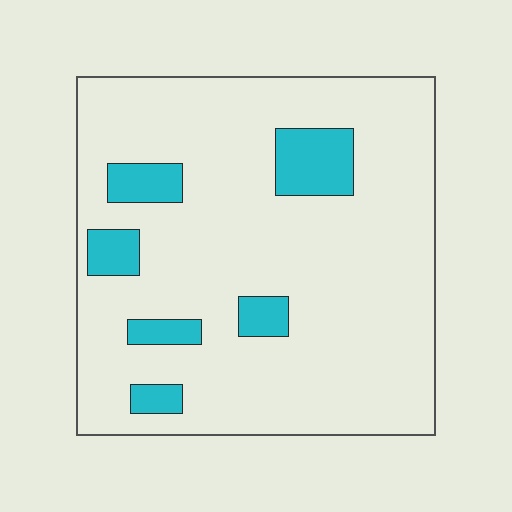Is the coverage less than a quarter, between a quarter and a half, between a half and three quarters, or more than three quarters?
Less than a quarter.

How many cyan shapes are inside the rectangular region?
6.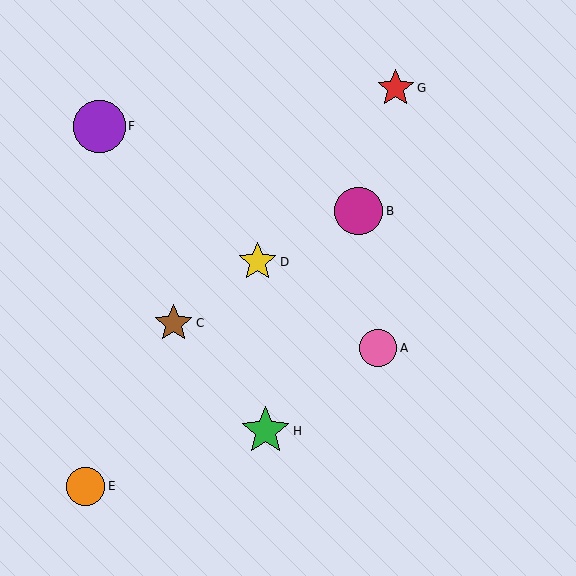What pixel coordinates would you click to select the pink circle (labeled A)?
Click at (378, 348) to select the pink circle A.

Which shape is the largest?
The purple circle (labeled F) is the largest.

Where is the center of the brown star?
The center of the brown star is at (174, 323).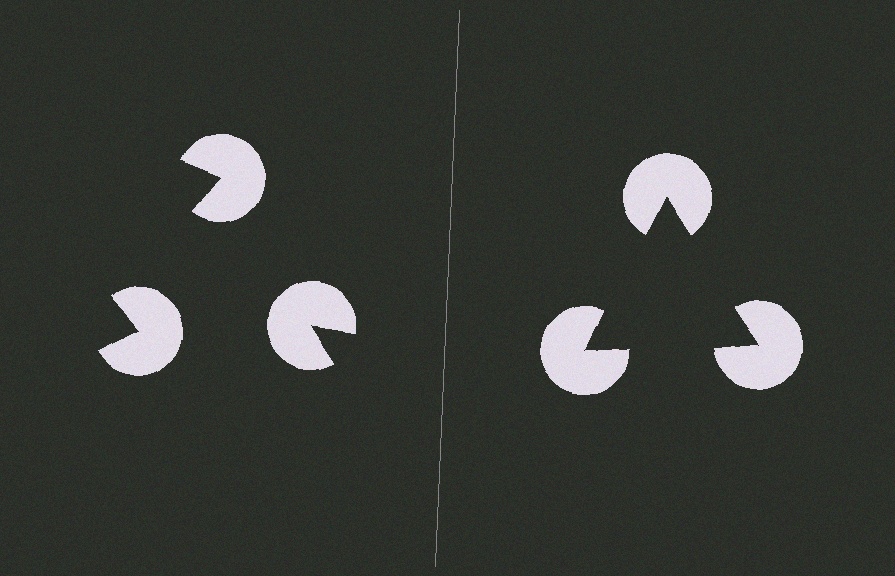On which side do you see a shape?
An illusory triangle appears on the right side. On the left side the wedge cuts are rotated, so no coherent shape forms.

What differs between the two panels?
The pac-man discs are positioned identically on both sides; only the wedge orientations differ. On the right they align to a triangle; on the left they are misaligned.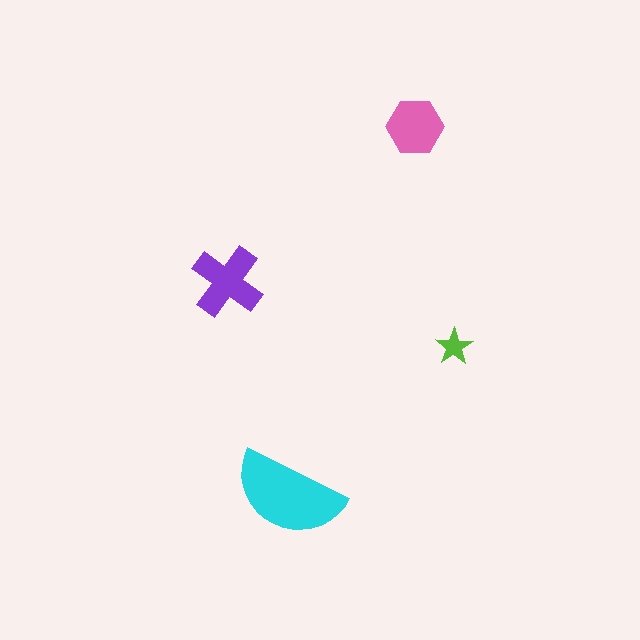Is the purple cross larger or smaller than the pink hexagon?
Larger.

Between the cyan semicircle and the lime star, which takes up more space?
The cyan semicircle.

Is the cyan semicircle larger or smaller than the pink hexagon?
Larger.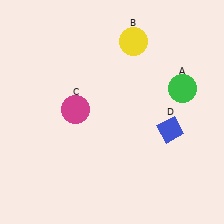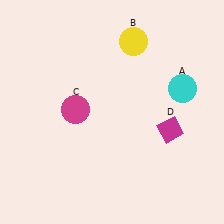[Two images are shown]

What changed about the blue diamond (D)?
In Image 1, D is blue. In Image 2, it changed to magenta.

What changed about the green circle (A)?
In Image 1, A is green. In Image 2, it changed to cyan.